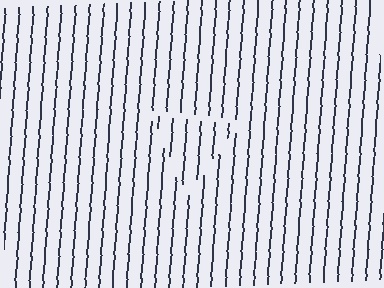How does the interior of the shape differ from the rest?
The interior of the shape contains the same grating, shifted by half a period — the contour is defined by the phase discontinuity where line-ends from the inner and outer gratings abut.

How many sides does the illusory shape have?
3 sides — the line-ends trace a triangle.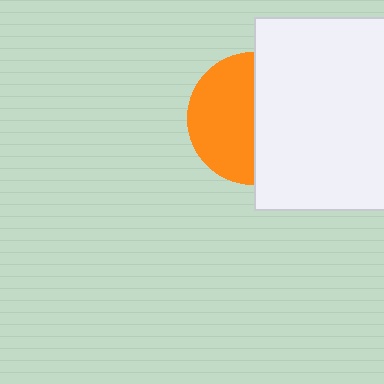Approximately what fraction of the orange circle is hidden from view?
Roughly 50% of the orange circle is hidden behind the white rectangle.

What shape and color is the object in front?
The object in front is a white rectangle.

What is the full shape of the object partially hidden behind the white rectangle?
The partially hidden object is an orange circle.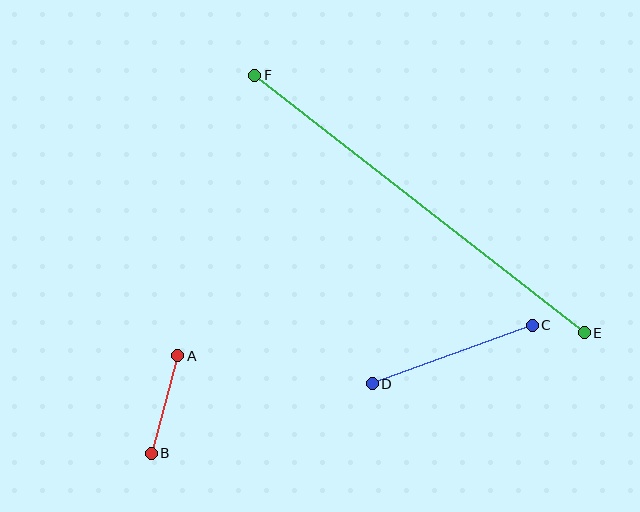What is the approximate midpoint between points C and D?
The midpoint is at approximately (452, 355) pixels.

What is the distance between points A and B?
The distance is approximately 101 pixels.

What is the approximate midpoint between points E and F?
The midpoint is at approximately (419, 204) pixels.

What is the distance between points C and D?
The distance is approximately 170 pixels.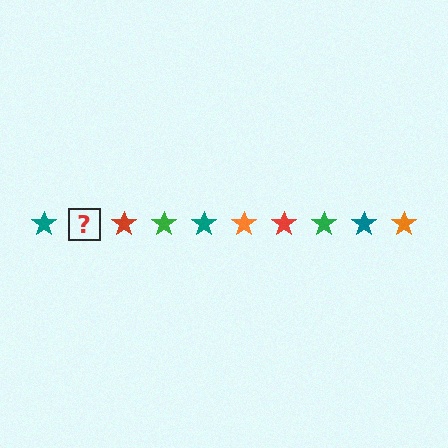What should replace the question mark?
The question mark should be replaced with an orange star.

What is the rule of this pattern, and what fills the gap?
The rule is that the pattern cycles through teal, orange, red, green stars. The gap should be filled with an orange star.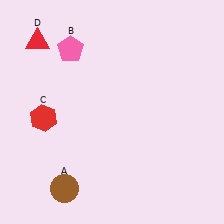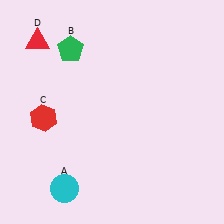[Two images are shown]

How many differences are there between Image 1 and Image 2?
There are 2 differences between the two images.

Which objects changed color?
A changed from brown to cyan. B changed from pink to green.